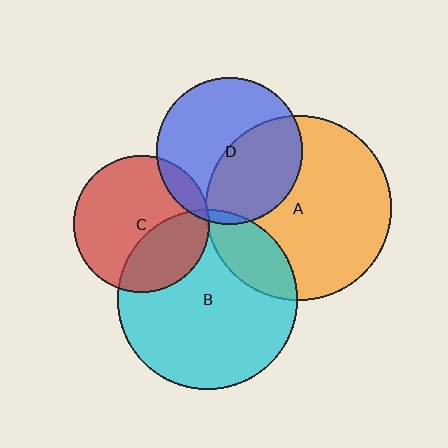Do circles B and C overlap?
Yes.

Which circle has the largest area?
Circle A (orange).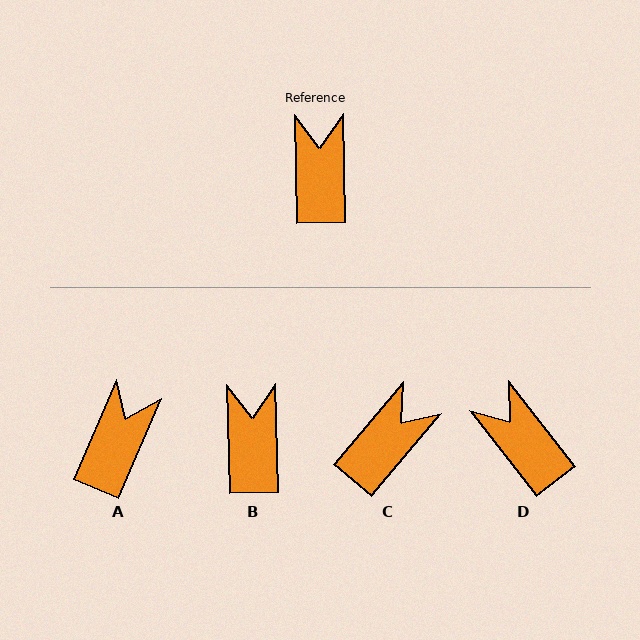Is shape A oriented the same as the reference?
No, it is off by about 24 degrees.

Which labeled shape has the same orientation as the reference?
B.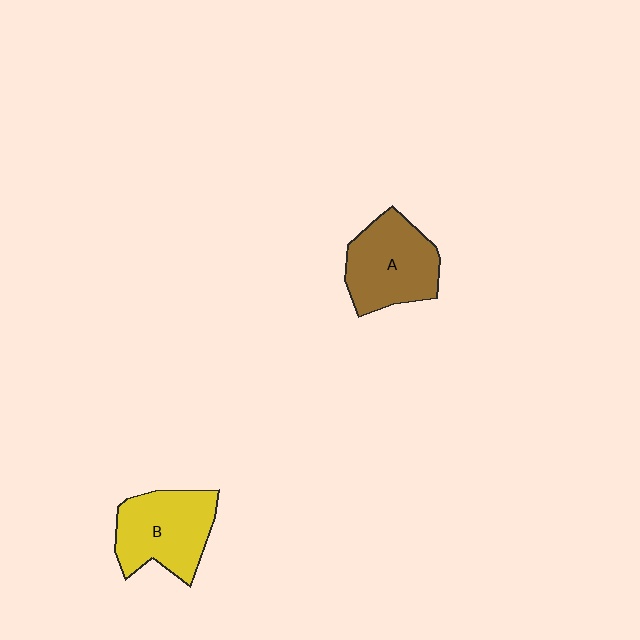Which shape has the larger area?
Shape B (yellow).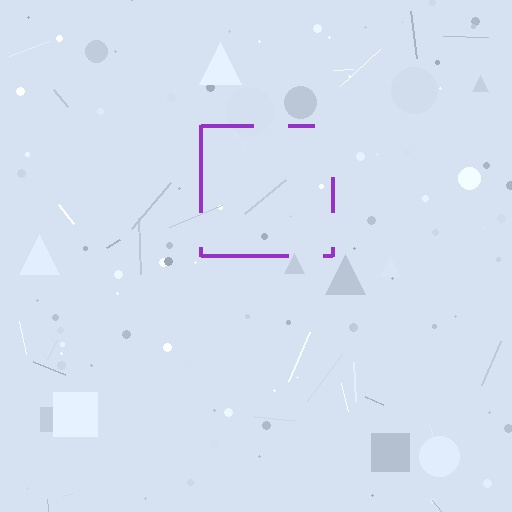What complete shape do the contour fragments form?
The contour fragments form a square.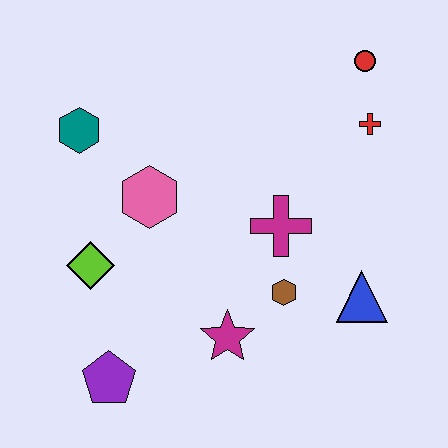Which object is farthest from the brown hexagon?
The teal hexagon is farthest from the brown hexagon.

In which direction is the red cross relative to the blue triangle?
The red cross is above the blue triangle.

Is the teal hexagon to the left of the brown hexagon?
Yes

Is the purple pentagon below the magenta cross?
Yes